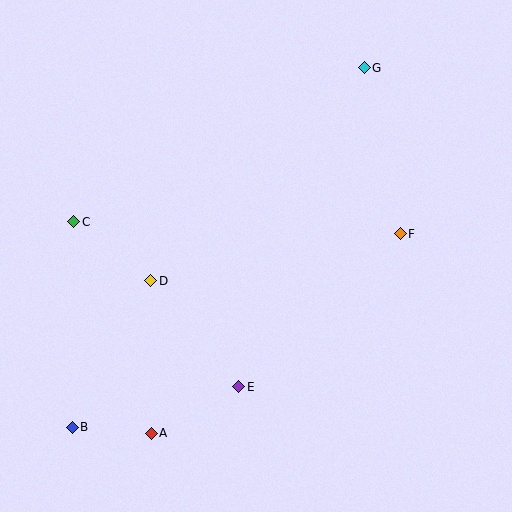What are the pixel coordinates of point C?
Point C is at (74, 222).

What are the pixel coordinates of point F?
Point F is at (400, 234).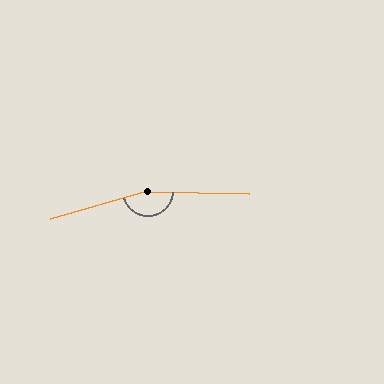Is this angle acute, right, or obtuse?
It is obtuse.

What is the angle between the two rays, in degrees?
Approximately 162 degrees.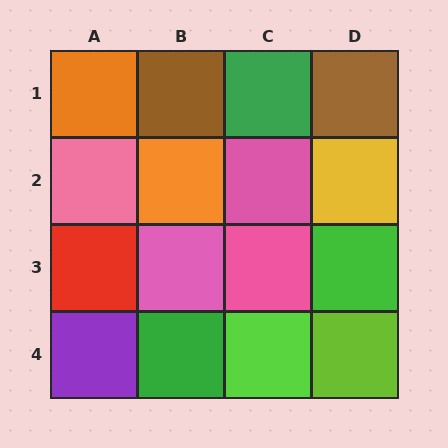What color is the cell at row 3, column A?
Red.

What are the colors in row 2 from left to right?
Pink, orange, pink, yellow.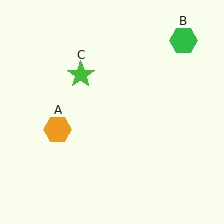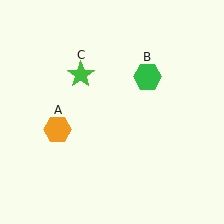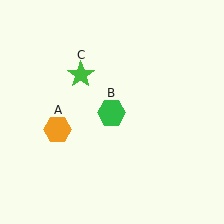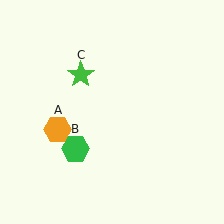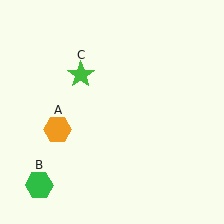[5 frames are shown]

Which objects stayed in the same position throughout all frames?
Orange hexagon (object A) and green star (object C) remained stationary.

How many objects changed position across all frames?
1 object changed position: green hexagon (object B).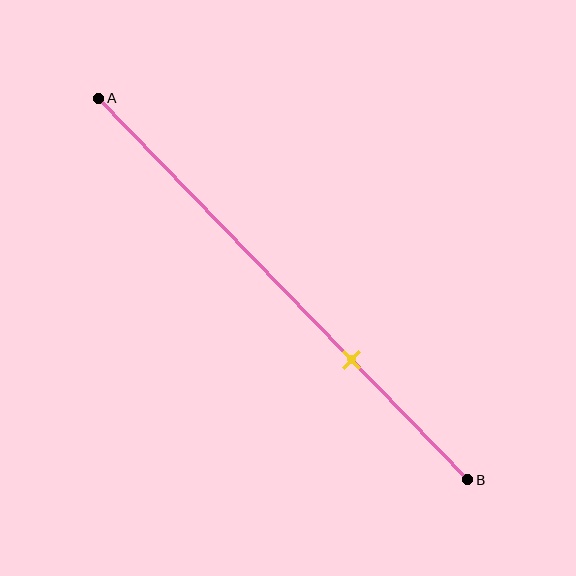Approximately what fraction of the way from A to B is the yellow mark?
The yellow mark is approximately 70% of the way from A to B.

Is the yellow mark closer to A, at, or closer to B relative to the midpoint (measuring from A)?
The yellow mark is closer to point B than the midpoint of segment AB.